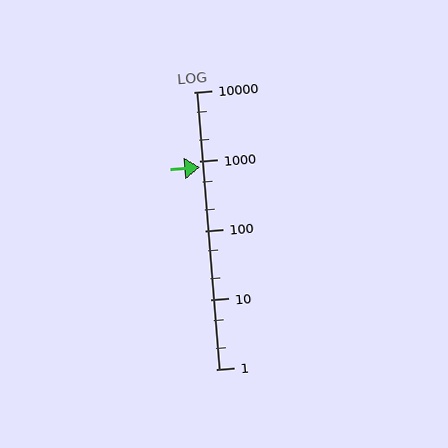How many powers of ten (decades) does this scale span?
The scale spans 4 decades, from 1 to 10000.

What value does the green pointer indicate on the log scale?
The pointer indicates approximately 820.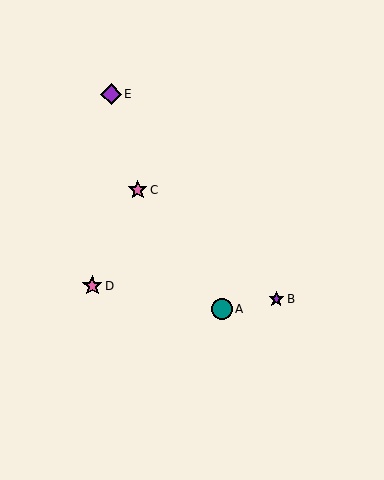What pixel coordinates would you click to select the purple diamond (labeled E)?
Click at (111, 94) to select the purple diamond E.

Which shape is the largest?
The purple diamond (labeled E) is the largest.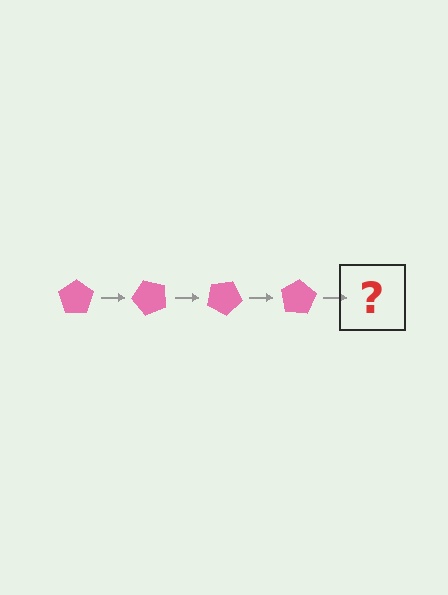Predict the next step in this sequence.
The next step is a pink pentagon rotated 200 degrees.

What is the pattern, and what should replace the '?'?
The pattern is that the pentagon rotates 50 degrees each step. The '?' should be a pink pentagon rotated 200 degrees.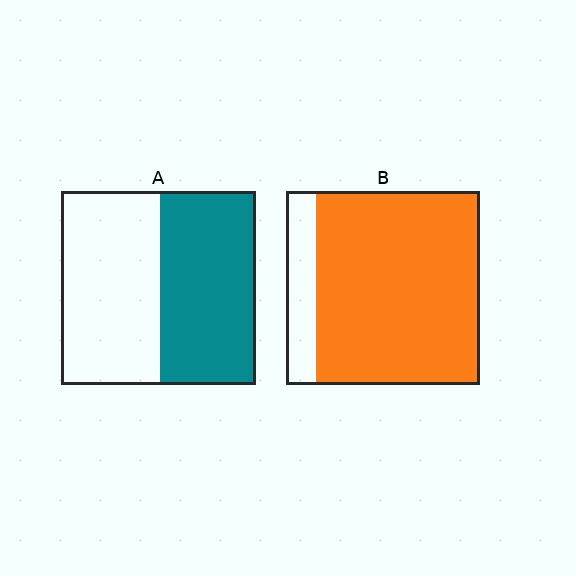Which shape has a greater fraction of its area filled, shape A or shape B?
Shape B.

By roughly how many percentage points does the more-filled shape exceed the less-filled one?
By roughly 35 percentage points (B over A).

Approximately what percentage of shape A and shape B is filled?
A is approximately 50% and B is approximately 85%.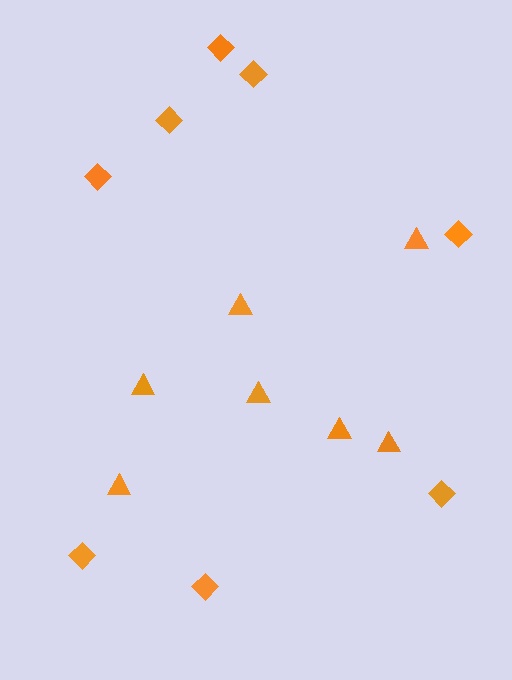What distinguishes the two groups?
There are 2 groups: one group of diamonds (8) and one group of triangles (7).